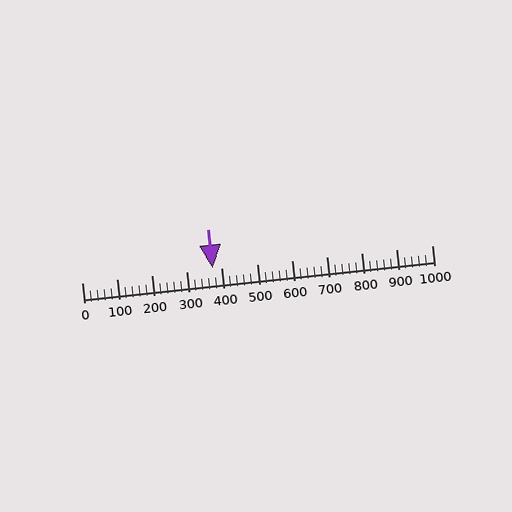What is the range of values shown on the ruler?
The ruler shows values from 0 to 1000.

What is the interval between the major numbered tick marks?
The major tick marks are spaced 100 units apart.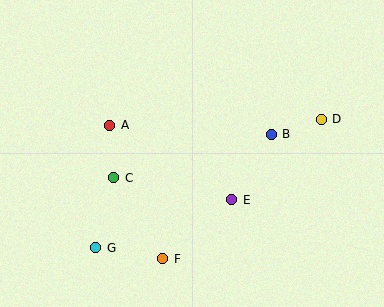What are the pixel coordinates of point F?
Point F is at (163, 259).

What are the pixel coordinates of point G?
Point G is at (96, 248).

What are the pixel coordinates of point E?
Point E is at (232, 200).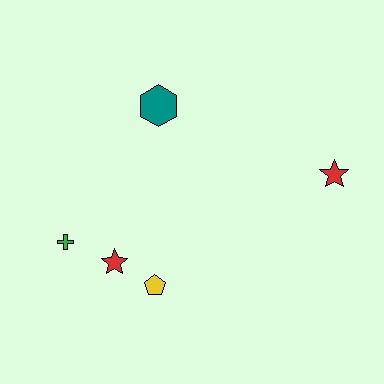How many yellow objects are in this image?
There is 1 yellow object.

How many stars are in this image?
There are 2 stars.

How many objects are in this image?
There are 5 objects.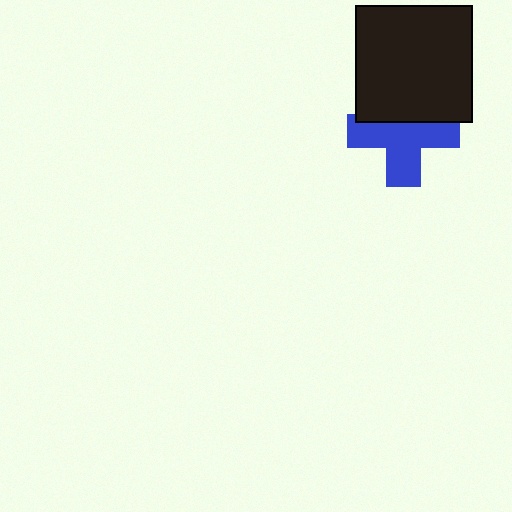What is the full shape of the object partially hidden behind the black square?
The partially hidden object is a blue cross.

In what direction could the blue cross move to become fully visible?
The blue cross could move down. That would shift it out from behind the black square entirely.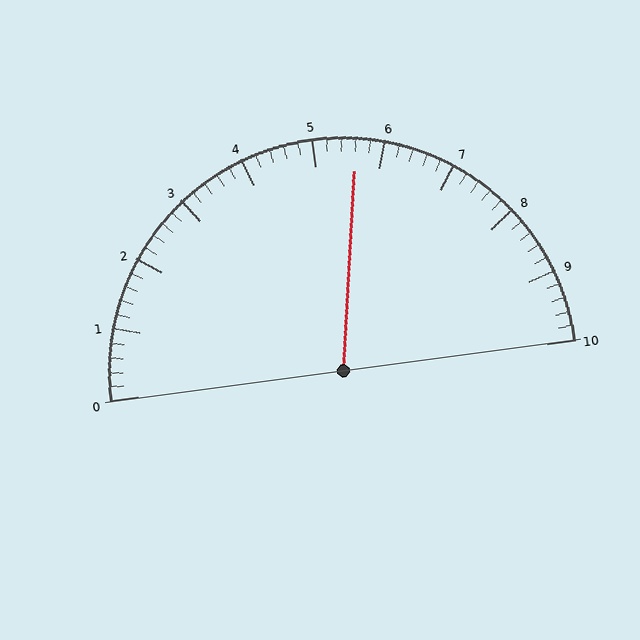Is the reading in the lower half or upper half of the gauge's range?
The reading is in the upper half of the range (0 to 10).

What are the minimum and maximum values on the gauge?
The gauge ranges from 0 to 10.